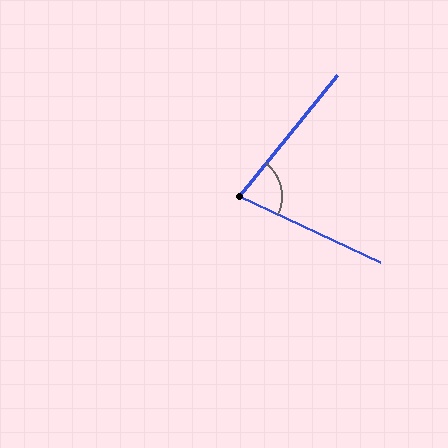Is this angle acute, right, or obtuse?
It is acute.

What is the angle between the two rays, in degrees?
Approximately 76 degrees.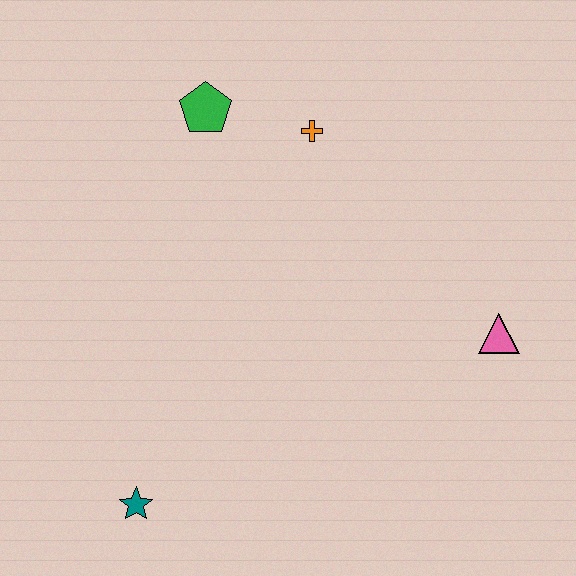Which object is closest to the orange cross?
The green pentagon is closest to the orange cross.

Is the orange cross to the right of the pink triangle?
No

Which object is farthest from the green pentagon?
The teal star is farthest from the green pentagon.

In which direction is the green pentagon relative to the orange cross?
The green pentagon is to the left of the orange cross.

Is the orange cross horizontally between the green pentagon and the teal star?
No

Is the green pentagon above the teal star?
Yes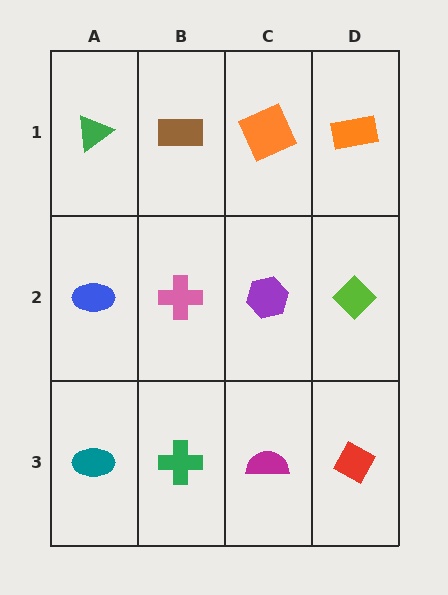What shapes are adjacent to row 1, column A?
A blue ellipse (row 2, column A), a brown rectangle (row 1, column B).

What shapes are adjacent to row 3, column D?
A lime diamond (row 2, column D), a magenta semicircle (row 3, column C).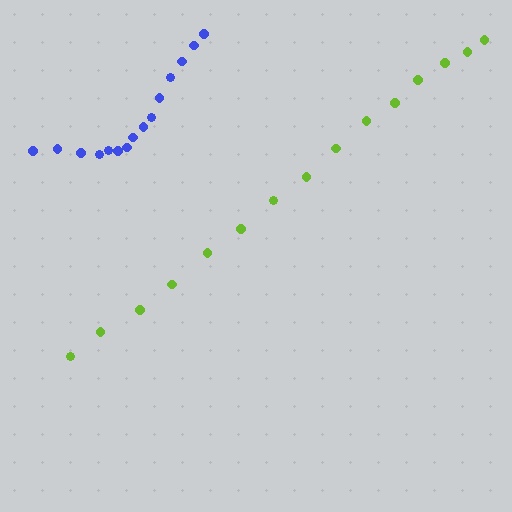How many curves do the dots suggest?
There are 2 distinct paths.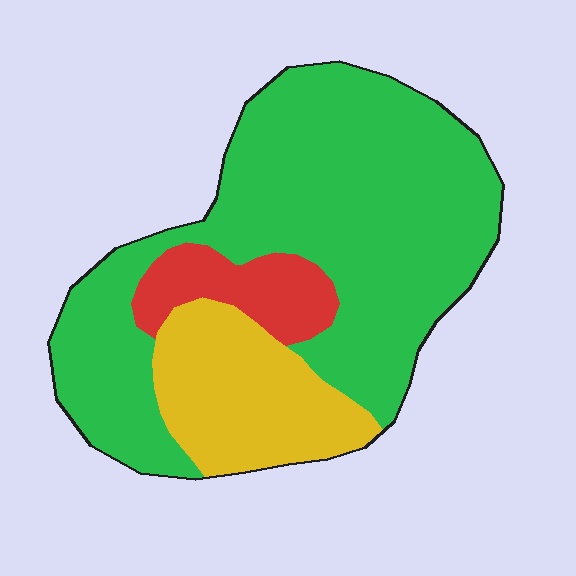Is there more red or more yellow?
Yellow.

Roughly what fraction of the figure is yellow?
Yellow takes up between a sixth and a third of the figure.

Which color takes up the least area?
Red, at roughly 10%.